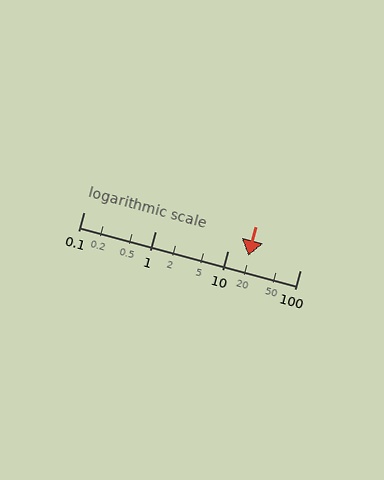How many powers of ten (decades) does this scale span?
The scale spans 3 decades, from 0.1 to 100.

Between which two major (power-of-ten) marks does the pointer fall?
The pointer is between 10 and 100.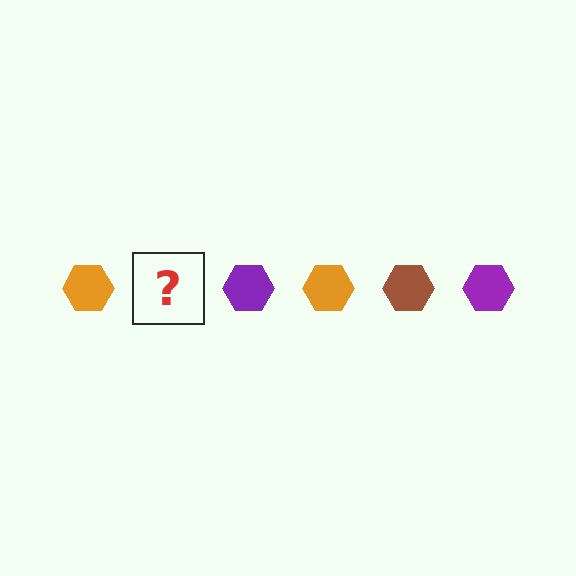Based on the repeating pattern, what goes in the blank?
The blank should be a brown hexagon.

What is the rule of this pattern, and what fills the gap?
The rule is that the pattern cycles through orange, brown, purple hexagons. The gap should be filled with a brown hexagon.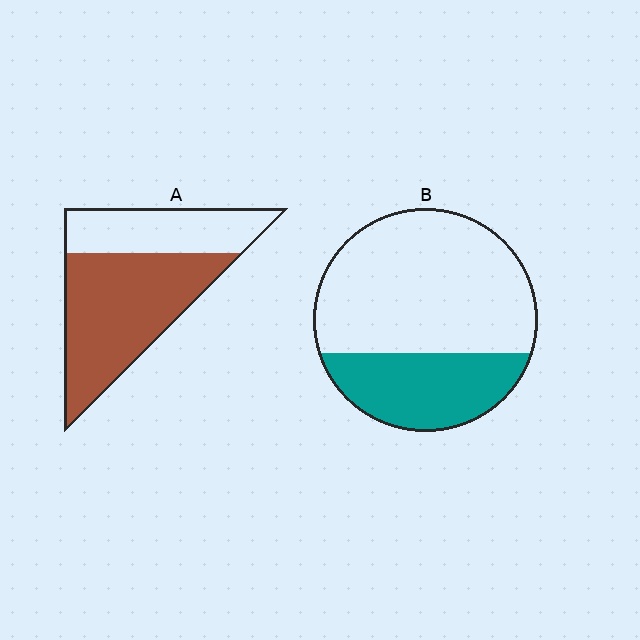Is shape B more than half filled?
No.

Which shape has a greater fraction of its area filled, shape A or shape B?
Shape A.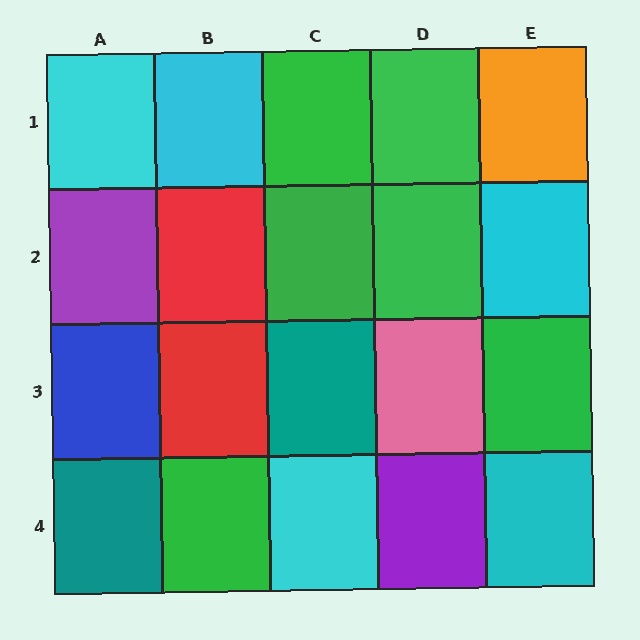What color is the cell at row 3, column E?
Green.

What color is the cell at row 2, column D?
Green.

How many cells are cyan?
5 cells are cyan.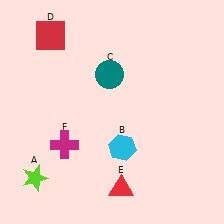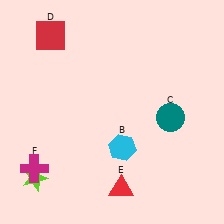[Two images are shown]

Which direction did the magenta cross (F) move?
The magenta cross (F) moved left.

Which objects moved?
The objects that moved are: the teal circle (C), the magenta cross (F).